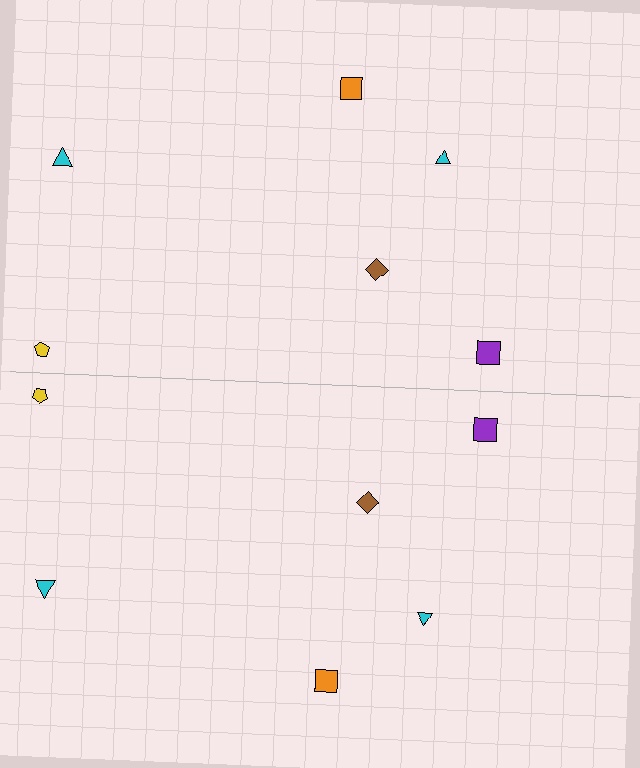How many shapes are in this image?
There are 12 shapes in this image.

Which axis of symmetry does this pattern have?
The pattern has a horizontal axis of symmetry running through the center of the image.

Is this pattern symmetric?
Yes, this pattern has bilateral (reflection) symmetry.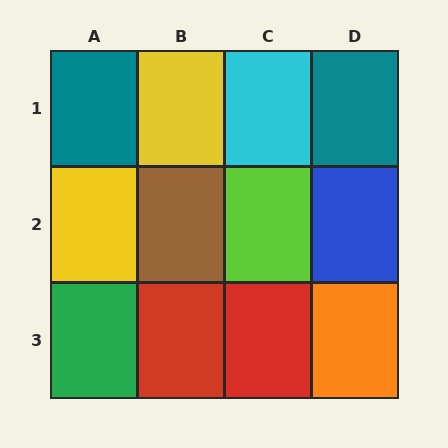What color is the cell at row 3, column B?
Red.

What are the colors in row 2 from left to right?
Yellow, brown, lime, blue.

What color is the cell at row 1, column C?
Cyan.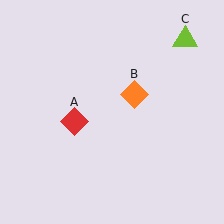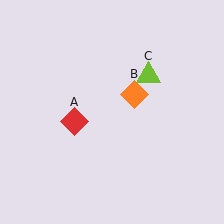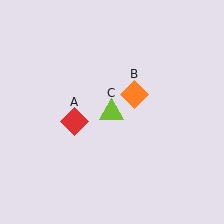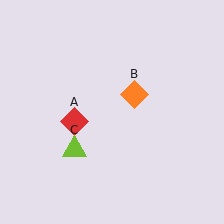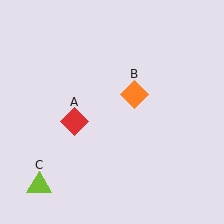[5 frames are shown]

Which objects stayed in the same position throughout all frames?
Red diamond (object A) and orange diamond (object B) remained stationary.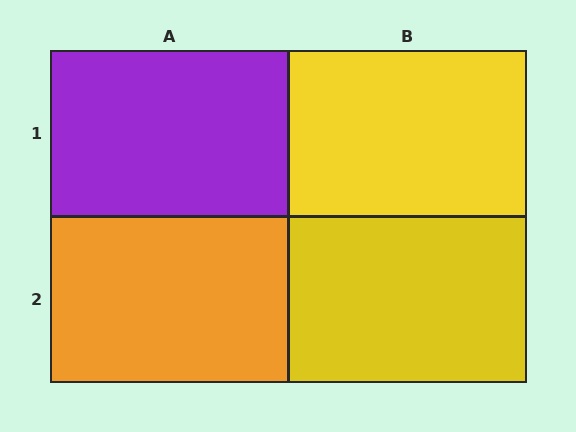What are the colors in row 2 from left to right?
Orange, yellow.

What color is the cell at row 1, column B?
Yellow.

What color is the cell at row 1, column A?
Purple.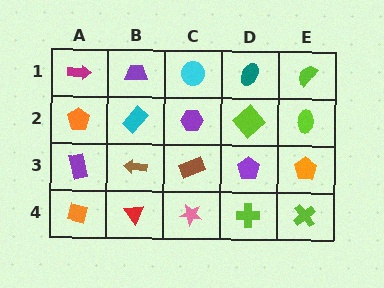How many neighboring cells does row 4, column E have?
2.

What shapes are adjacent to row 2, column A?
A magenta arrow (row 1, column A), a purple rectangle (row 3, column A), a cyan rectangle (row 2, column B).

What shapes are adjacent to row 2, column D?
A teal ellipse (row 1, column D), a purple pentagon (row 3, column D), a purple hexagon (row 2, column C), a lime ellipse (row 2, column E).